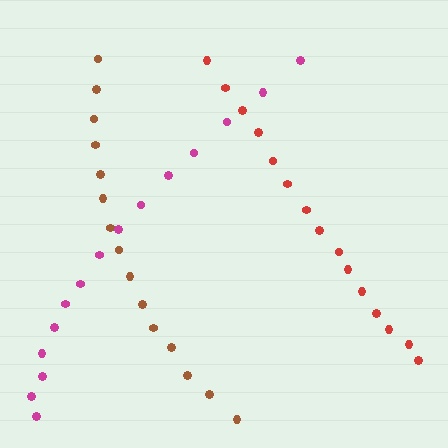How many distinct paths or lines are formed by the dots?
There are 3 distinct paths.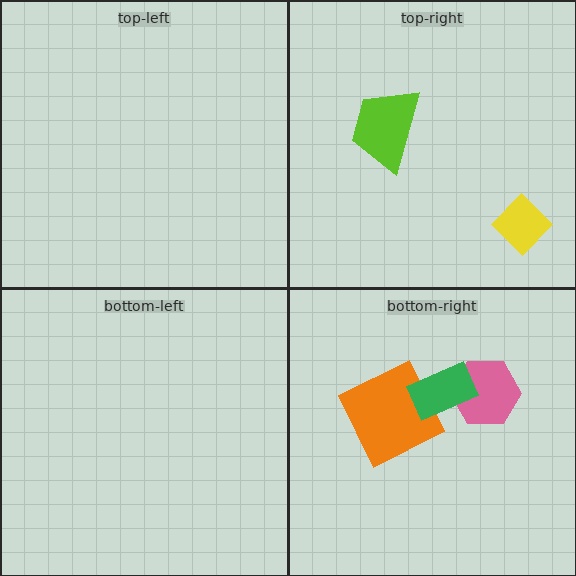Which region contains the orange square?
The bottom-right region.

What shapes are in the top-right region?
The lime trapezoid, the yellow diamond.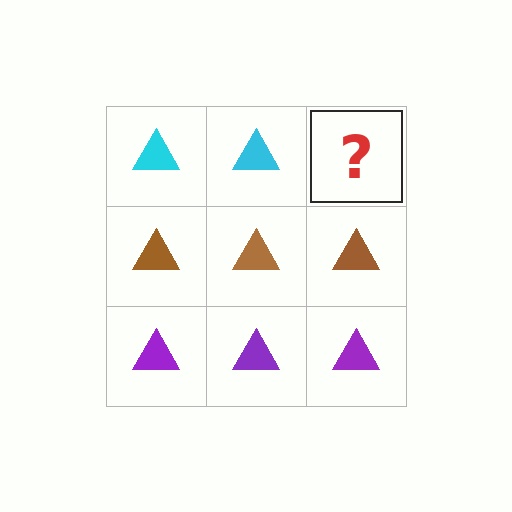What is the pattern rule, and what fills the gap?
The rule is that each row has a consistent color. The gap should be filled with a cyan triangle.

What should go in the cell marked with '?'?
The missing cell should contain a cyan triangle.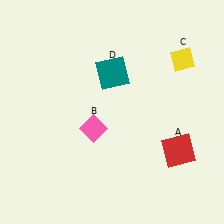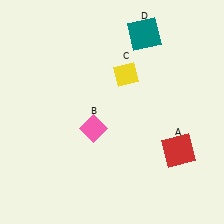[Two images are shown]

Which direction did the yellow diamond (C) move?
The yellow diamond (C) moved left.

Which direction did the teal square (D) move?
The teal square (D) moved up.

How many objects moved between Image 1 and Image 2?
2 objects moved between the two images.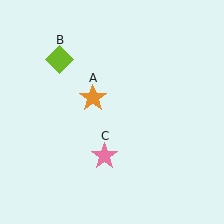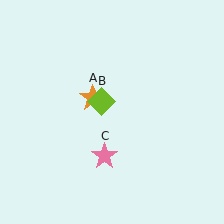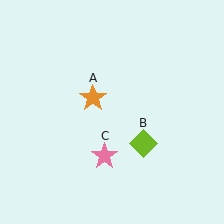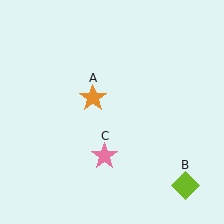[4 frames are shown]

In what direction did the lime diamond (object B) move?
The lime diamond (object B) moved down and to the right.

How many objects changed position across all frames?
1 object changed position: lime diamond (object B).